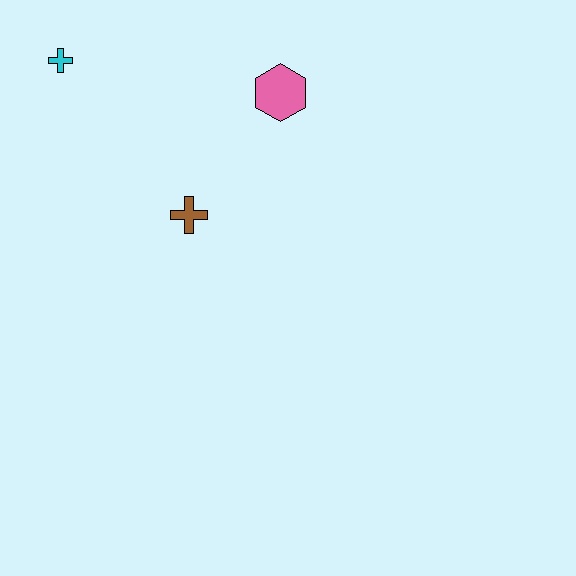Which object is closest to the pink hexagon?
The brown cross is closest to the pink hexagon.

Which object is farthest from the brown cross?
The cyan cross is farthest from the brown cross.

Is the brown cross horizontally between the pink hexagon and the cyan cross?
Yes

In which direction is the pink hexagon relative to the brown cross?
The pink hexagon is above the brown cross.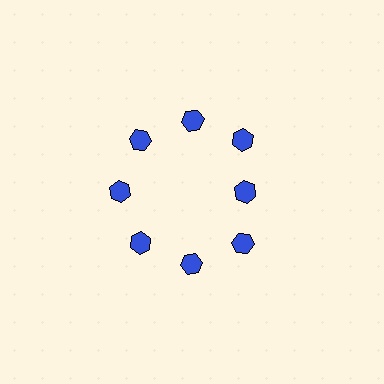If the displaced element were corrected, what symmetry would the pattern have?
It would have 8-fold rotational symmetry — the pattern would map onto itself every 45 degrees.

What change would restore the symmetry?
The symmetry would be restored by moving it outward, back onto the ring so that all 8 hexagons sit at equal angles and equal distance from the center.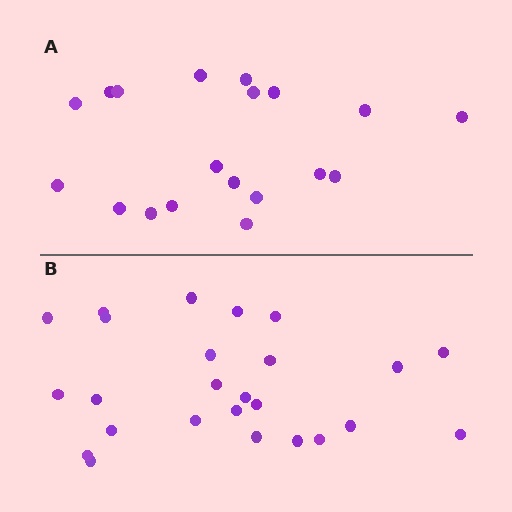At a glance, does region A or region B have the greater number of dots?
Region B (the bottom region) has more dots.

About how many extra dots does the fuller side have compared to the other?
Region B has about 6 more dots than region A.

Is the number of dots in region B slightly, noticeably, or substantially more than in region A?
Region B has noticeably more, but not dramatically so. The ratio is roughly 1.3 to 1.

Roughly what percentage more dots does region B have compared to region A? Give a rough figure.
About 30% more.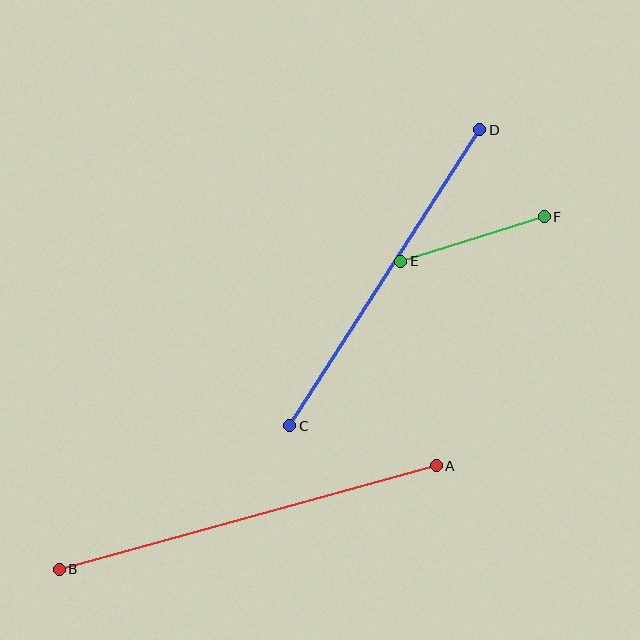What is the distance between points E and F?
The distance is approximately 150 pixels.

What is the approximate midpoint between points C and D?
The midpoint is at approximately (385, 278) pixels.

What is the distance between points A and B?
The distance is approximately 391 pixels.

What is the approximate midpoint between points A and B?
The midpoint is at approximately (248, 518) pixels.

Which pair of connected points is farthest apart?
Points A and B are farthest apart.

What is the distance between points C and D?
The distance is approximately 352 pixels.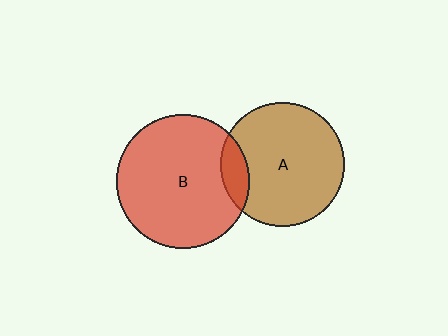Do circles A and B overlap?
Yes.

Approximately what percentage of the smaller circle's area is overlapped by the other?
Approximately 15%.